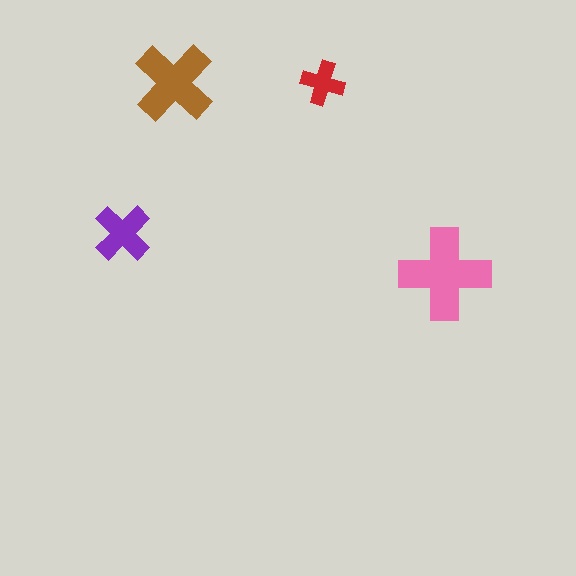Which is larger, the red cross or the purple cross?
The purple one.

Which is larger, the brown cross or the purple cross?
The brown one.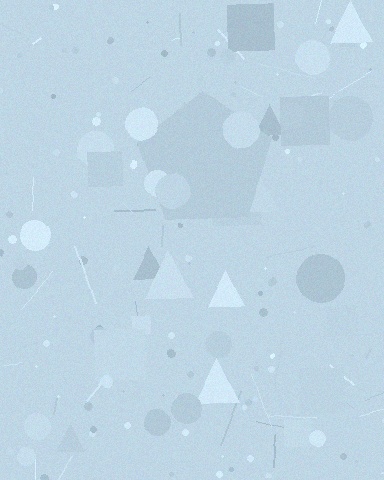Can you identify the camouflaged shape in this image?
The camouflaged shape is a pentagon.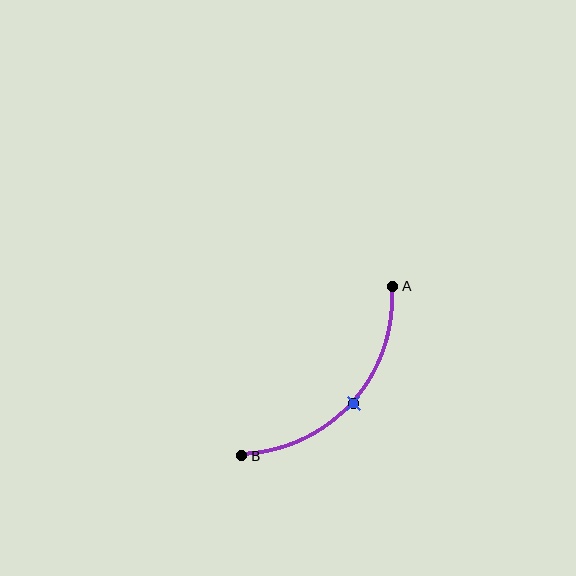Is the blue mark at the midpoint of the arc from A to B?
Yes. The blue mark lies on the arc at equal arc-length from both A and B — it is the arc midpoint.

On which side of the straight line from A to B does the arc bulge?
The arc bulges below and to the right of the straight line connecting A and B.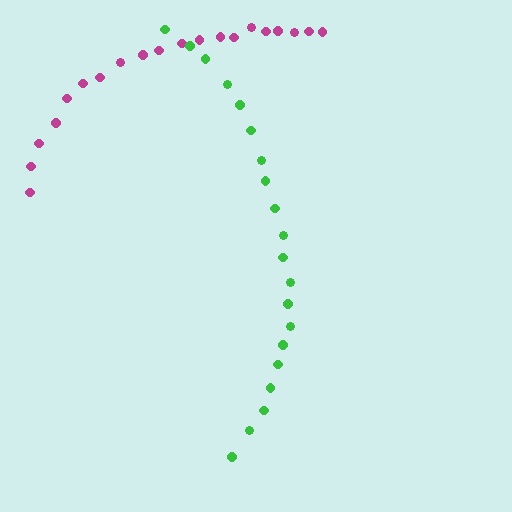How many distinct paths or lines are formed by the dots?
There are 2 distinct paths.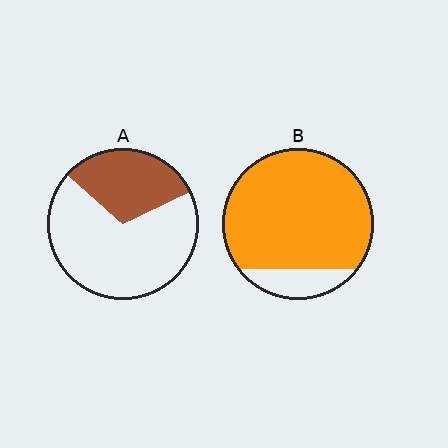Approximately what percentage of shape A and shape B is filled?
A is approximately 30% and B is approximately 85%.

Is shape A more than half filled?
No.